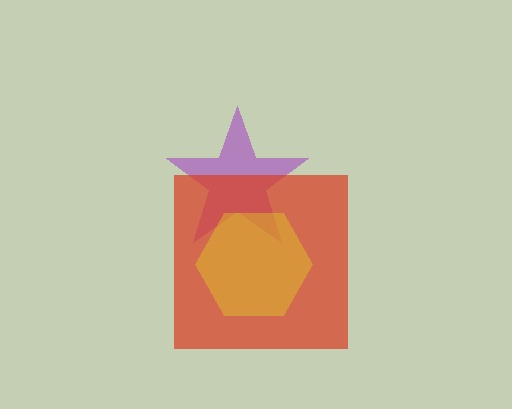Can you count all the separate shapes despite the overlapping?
Yes, there are 3 separate shapes.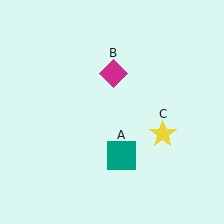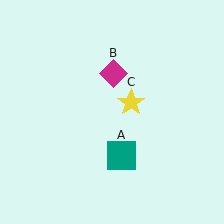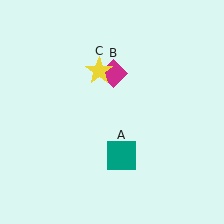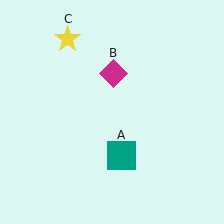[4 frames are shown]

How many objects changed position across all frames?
1 object changed position: yellow star (object C).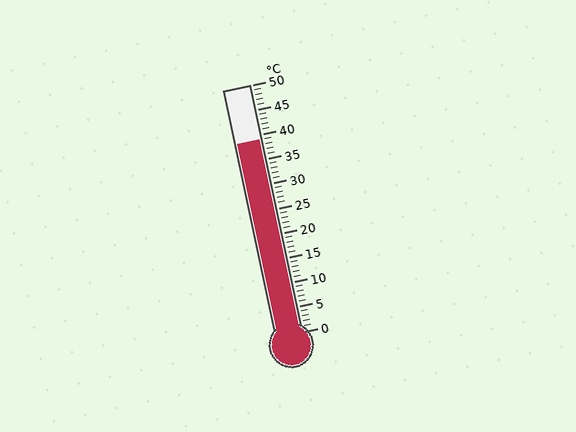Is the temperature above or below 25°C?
The temperature is above 25°C.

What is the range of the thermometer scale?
The thermometer scale ranges from 0°C to 50°C.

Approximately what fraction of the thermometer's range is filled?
The thermometer is filled to approximately 80% of its range.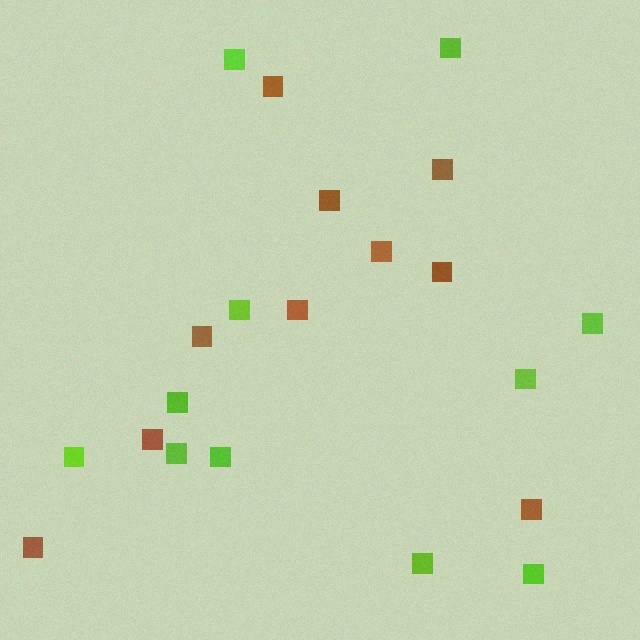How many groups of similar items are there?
There are 2 groups: one group of lime squares (11) and one group of brown squares (10).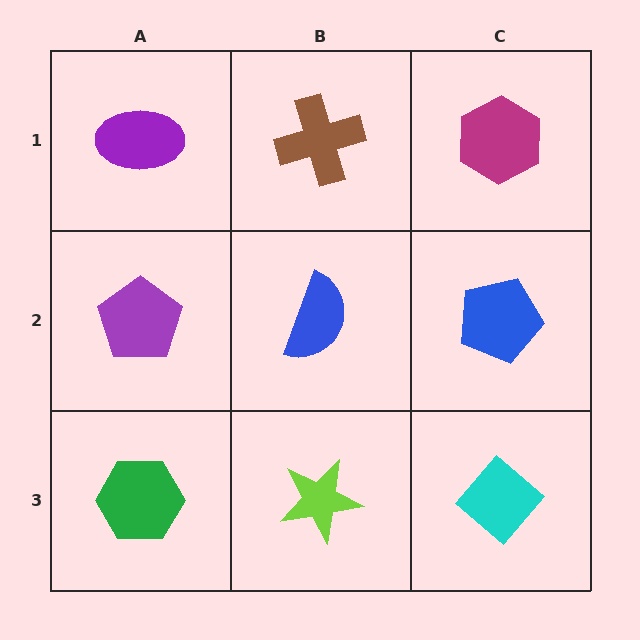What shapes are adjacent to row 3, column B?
A blue semicircle (row 2, column B), a green hexagon (row 3, column A), a cyan diamond (row 3, column C).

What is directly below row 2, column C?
A cyan diamond.